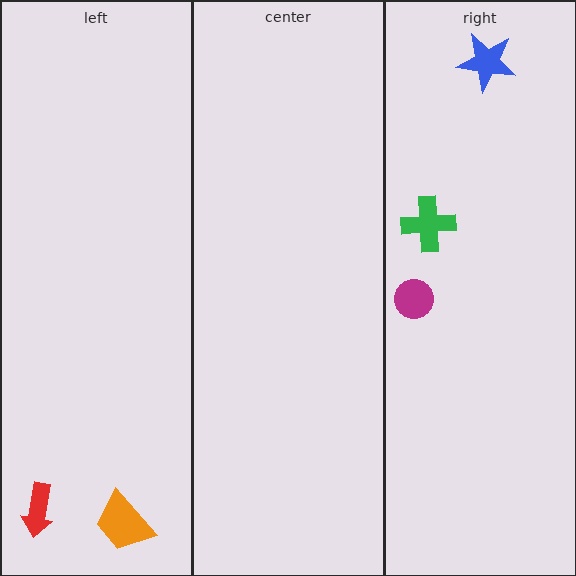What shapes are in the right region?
The green cross, the blue star, the magenta circle.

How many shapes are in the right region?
3.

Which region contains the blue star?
The right region.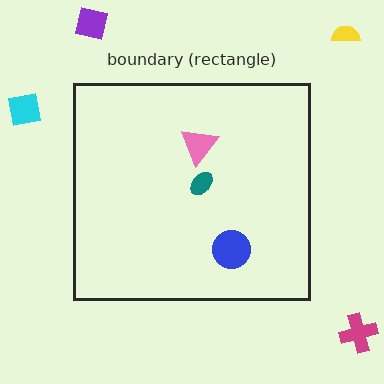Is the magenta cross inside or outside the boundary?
Outside.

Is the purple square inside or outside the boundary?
Outside.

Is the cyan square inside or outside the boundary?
Outside.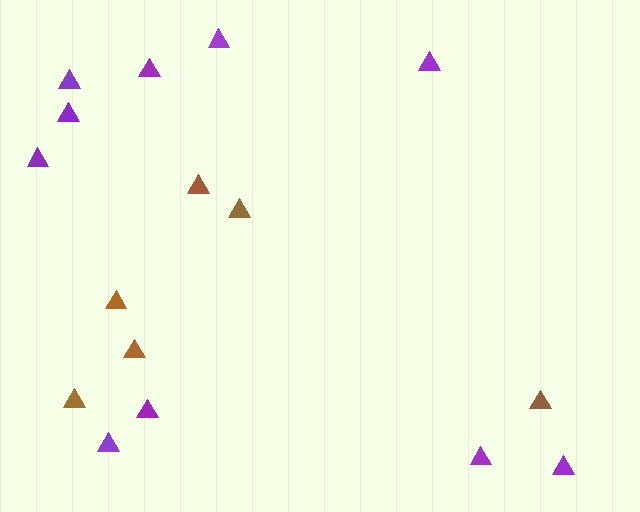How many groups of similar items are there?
There are 2 groups: one group of purple triangles (10) and one group of brown triangles (6).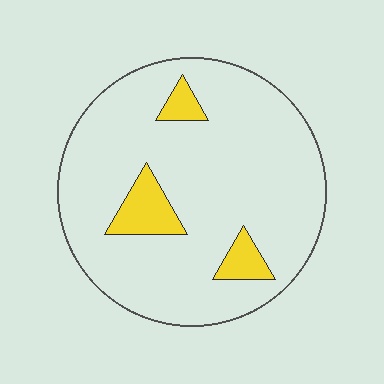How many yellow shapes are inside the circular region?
3.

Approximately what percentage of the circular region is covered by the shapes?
Approximately 10%.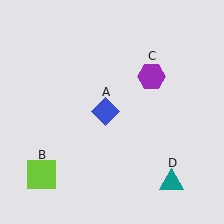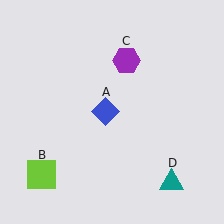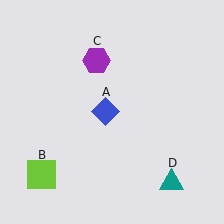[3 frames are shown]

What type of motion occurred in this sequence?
The purple hexagon (object C) rotated counterclockwise around the center of the scene.